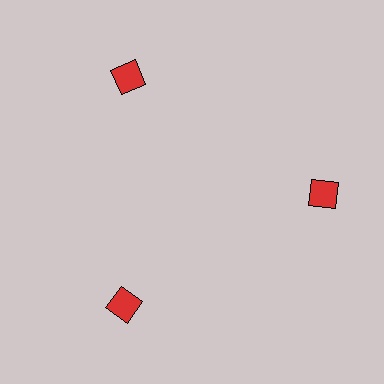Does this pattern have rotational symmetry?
Yes, this pattern has 3-fold rotational symmetry. It looks the same after rotating 120 degrees around the center.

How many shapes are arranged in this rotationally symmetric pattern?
There are 3 shapes, arranged in 3 groups of 1.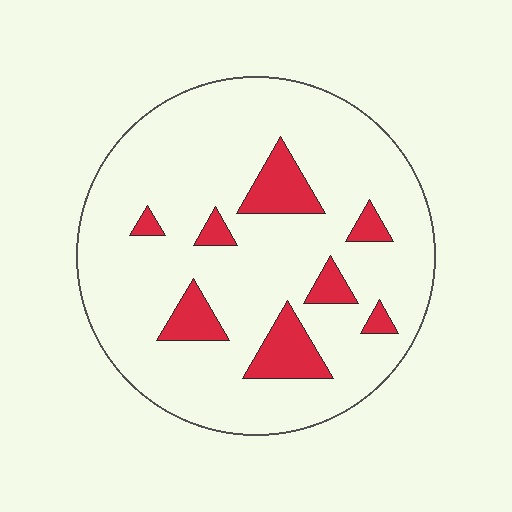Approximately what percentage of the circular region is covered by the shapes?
Approximately 15%.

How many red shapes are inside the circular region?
8.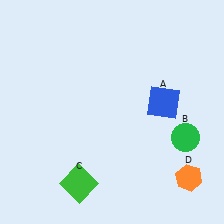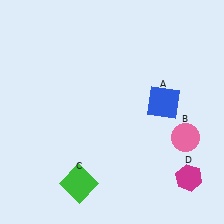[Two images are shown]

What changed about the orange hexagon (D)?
In Image 1, D is orange. In Image 2, it changed to magenta.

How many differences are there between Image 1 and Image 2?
There are 2 differences between the two images.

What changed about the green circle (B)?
In Image 1, B is green. In Image 2, it changed to pink.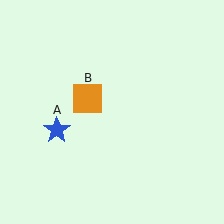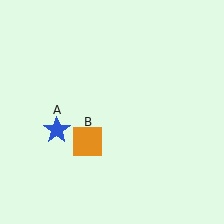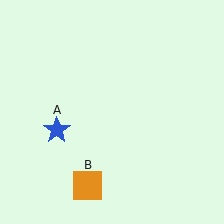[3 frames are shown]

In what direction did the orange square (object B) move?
The orange square (object B) moved down.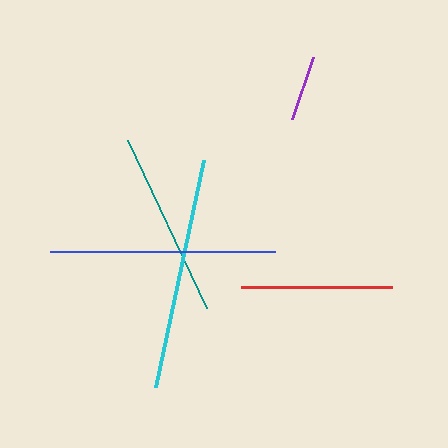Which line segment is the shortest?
The purple line is the shortest at approximately 65 pixels.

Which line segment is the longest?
The cyan line is the longest at approximately 232 pixels.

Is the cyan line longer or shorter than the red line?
The cyan line is longer than the red line.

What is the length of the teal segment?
The teal segment is approximately 186 pixels long.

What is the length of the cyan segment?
The cyan segment is approximately 232 pixels long.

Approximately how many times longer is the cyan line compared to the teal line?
The cyan line is approximately 1.2 times the length of the teal line.